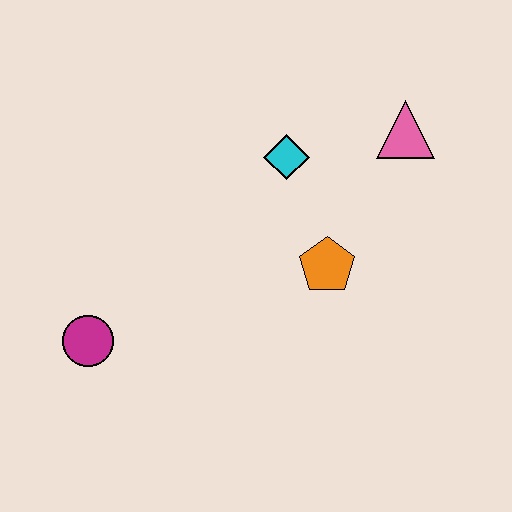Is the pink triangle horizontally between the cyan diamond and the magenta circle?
No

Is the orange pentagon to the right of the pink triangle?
No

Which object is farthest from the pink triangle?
The magenta circle is farthest from the pink triangle.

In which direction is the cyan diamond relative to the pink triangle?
The cyan diamond is to the left of the pink triangle.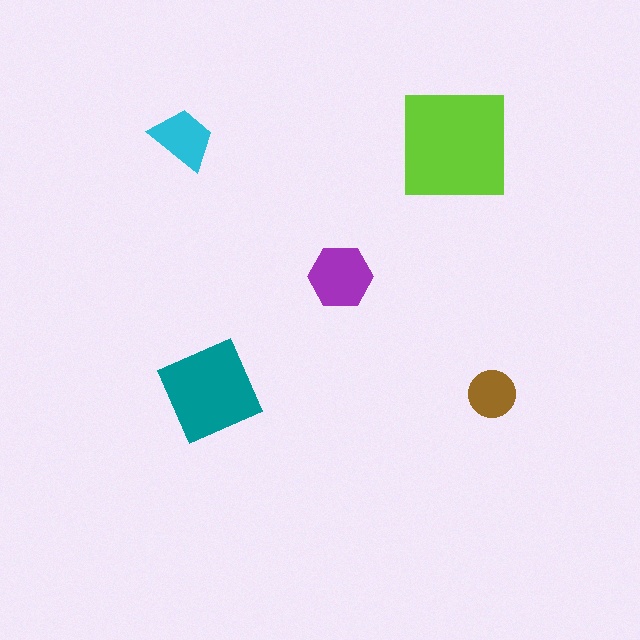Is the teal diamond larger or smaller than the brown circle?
Larger.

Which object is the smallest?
The brown circle.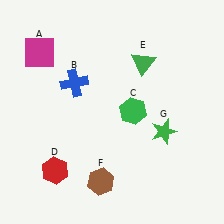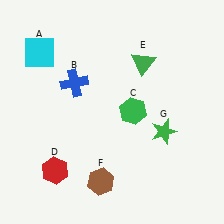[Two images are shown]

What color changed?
The square (A) changed from magenta in Image 1 to cyan in Image 2.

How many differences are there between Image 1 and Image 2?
There is 1 difference between the two images.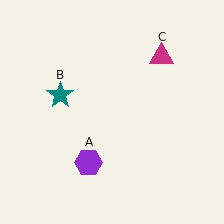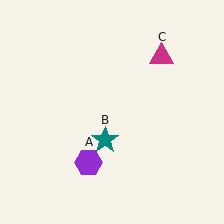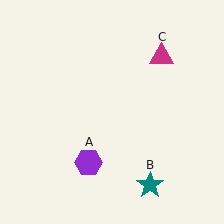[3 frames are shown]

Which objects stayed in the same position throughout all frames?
Purple hexagon (object A) and magenta triangle (object C) remained stationary.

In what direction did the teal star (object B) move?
The teal star (object B) moved down and to the right.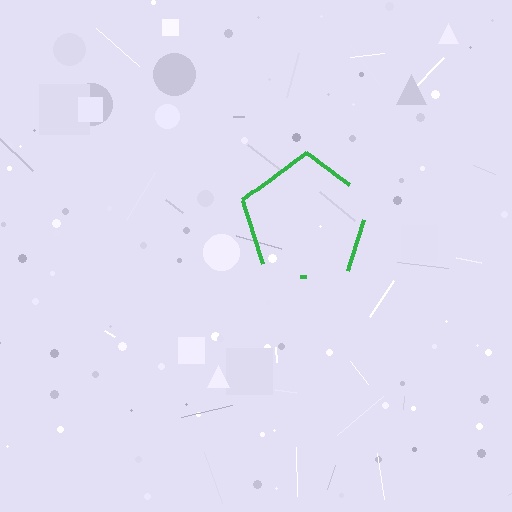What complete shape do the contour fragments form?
The contour fragments form a pentagon.